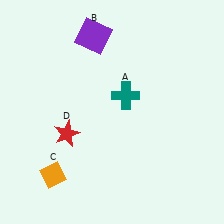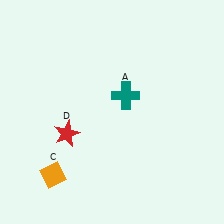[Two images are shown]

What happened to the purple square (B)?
The purple square (B) was removed in Image 2. It was in the top-left area of Image 1.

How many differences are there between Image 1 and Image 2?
There is 1 difference between the two images.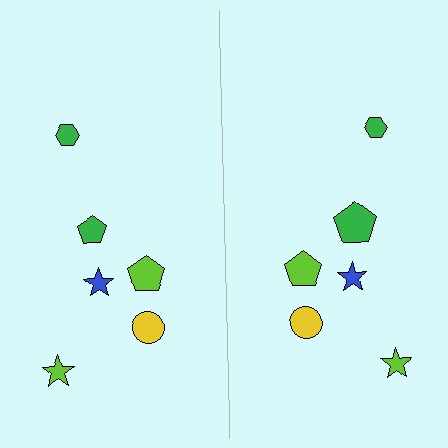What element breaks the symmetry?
The green pentagon on the right side has a different size than its mirror counterpart.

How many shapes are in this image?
There are 12 shapes in this image.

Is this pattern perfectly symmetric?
No, the pattern is not perfectly symmetric. The green pentagon on the right side has a different size than its mirror counterpart.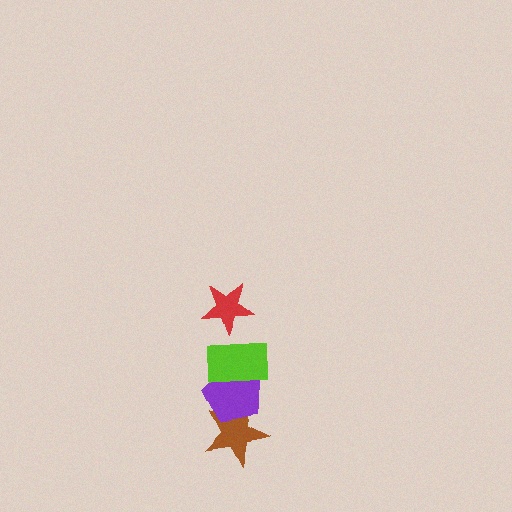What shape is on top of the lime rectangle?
The red star is on top of the lime rectangle.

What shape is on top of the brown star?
The purple pentagon is on top of the brown star.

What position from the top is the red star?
The red star is 1st from the top.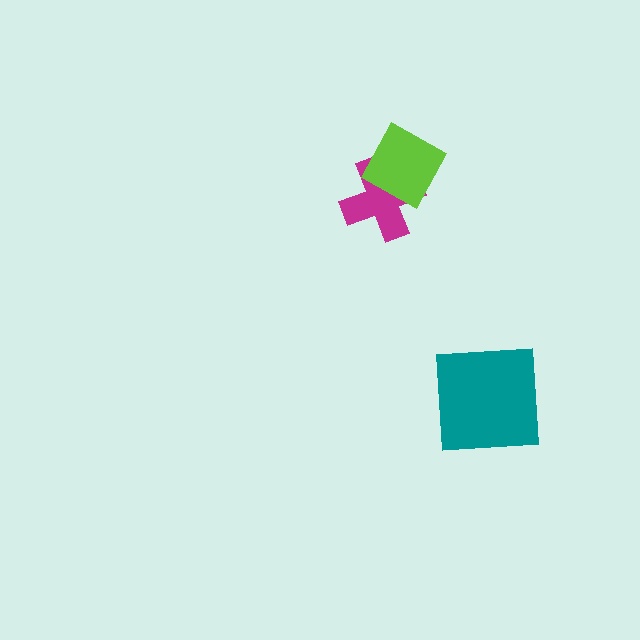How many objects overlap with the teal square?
0 objects overlap with the teal square.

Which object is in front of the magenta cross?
The lime diamond is in front of the magenta cross.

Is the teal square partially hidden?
No, no other shape covers it.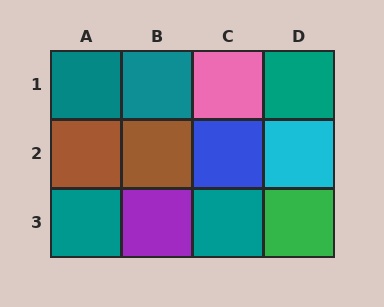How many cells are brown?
2 cells are brown.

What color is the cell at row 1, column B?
Teal.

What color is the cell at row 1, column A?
Teal.